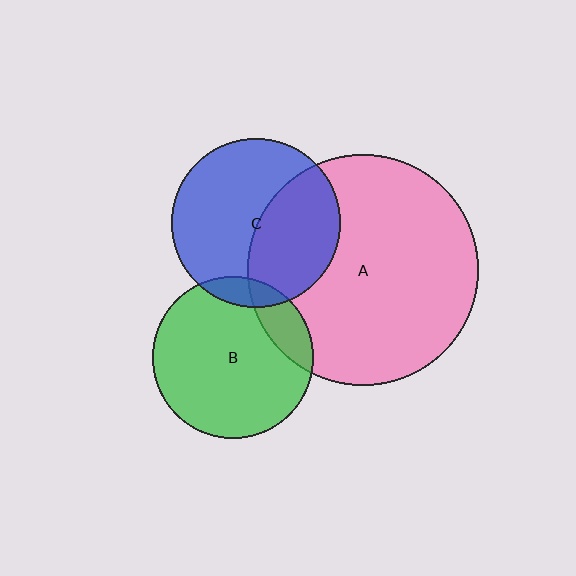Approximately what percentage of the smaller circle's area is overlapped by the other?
Approximately 10%.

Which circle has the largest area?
Circle A (pink).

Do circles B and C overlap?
Yes.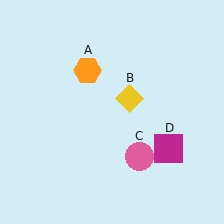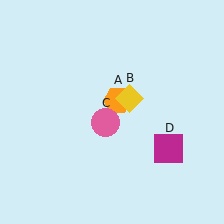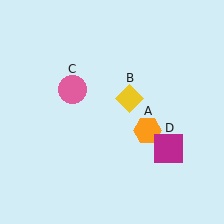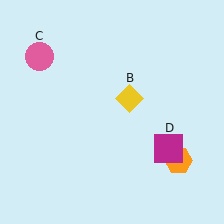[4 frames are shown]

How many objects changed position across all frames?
2 objects changed position: orange hexagon (object A), pink circle (object C).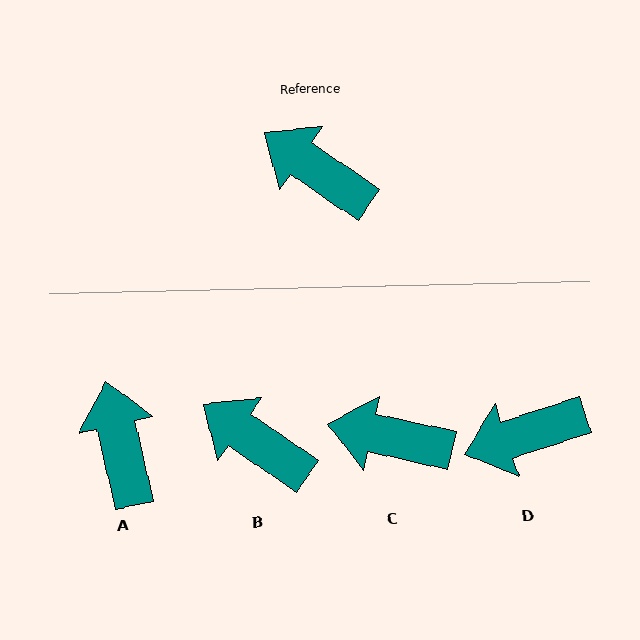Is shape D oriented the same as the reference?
No, it is off by about 53 degrees.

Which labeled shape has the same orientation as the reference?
B.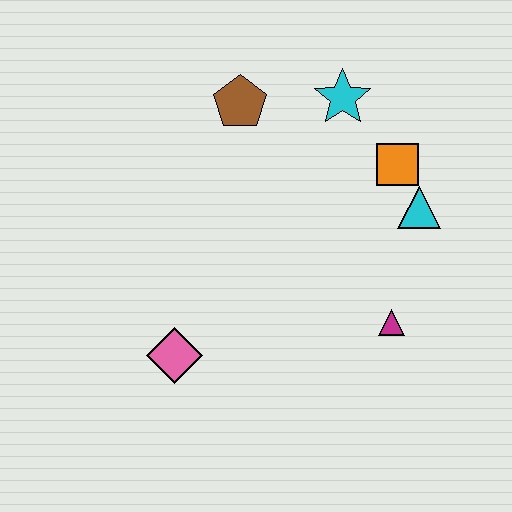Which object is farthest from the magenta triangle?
The brown pentagon is farthest from the magenta triangle.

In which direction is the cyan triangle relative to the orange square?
The cyan triangle is below the orange square.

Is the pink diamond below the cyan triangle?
Yes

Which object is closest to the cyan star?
The orange square is closest to the cyan star.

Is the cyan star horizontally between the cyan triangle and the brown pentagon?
Yes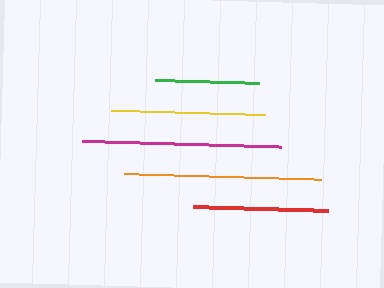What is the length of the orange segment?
The orange segment is approximately 198 pixels long.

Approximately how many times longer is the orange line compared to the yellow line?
The orange line is approximately 1.3 times the length of the yellow line.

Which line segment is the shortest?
The green line is the shortest at approximately 103 pixels.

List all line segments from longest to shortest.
From longest to shortest: magenta, orange, yellow, red, green.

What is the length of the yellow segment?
The yellow segment is approximately 154 pixels long.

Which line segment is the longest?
The magenta line is the longest at approximately 200 pixels.